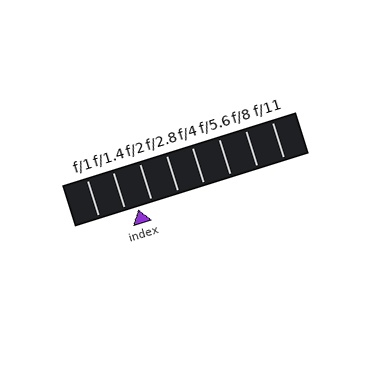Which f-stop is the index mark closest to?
The index mark is closest to f/1.4.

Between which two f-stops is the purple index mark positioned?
The index mark is between f/1.4 and f/2.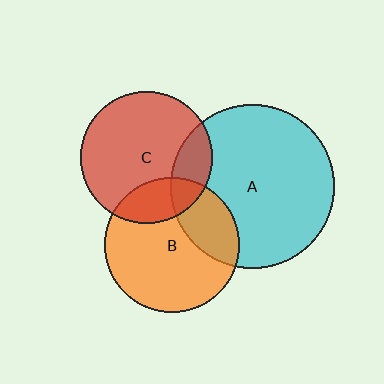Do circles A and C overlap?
Yes.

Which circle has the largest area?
Circle A (cyan).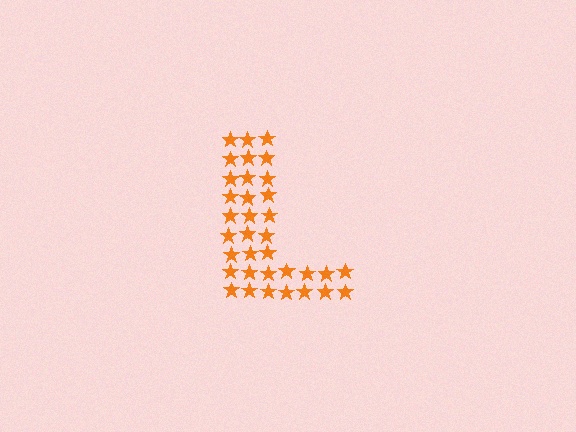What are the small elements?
The small elements are stars.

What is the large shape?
The large shape is the letter L.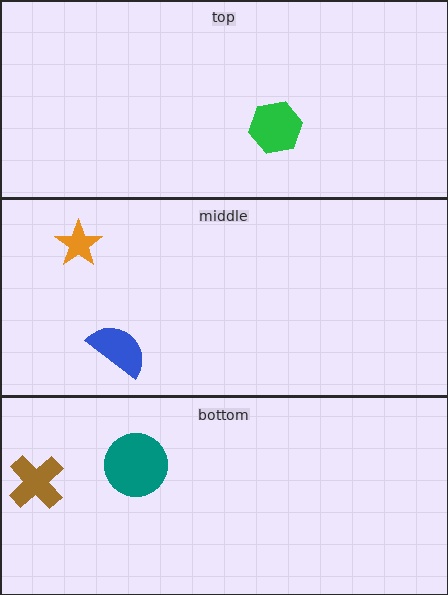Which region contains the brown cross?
The bottom region.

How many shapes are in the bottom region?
2.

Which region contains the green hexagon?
The top region.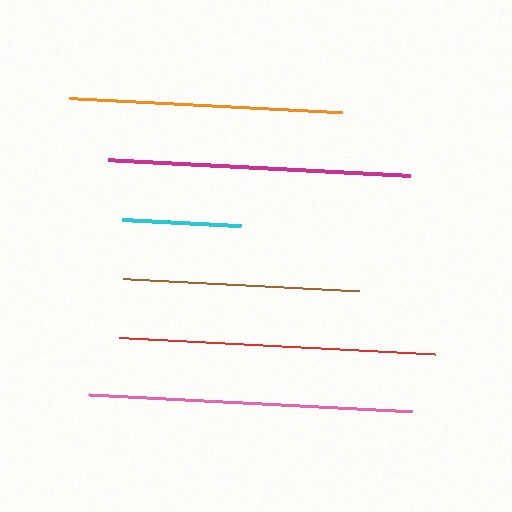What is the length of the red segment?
The red segment is approximately 317 pixels long.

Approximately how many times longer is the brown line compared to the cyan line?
The brown line is approximately 2.0 times the length of the cyan line.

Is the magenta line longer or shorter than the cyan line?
The magenta line is longer than the cyan line.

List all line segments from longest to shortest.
From longest to shortest: pink, red, magenta, orange, brown, cyan.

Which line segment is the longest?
The pink line is the longest at approximately 324 pixels.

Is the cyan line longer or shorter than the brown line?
The brown line is longer than the cyan line.